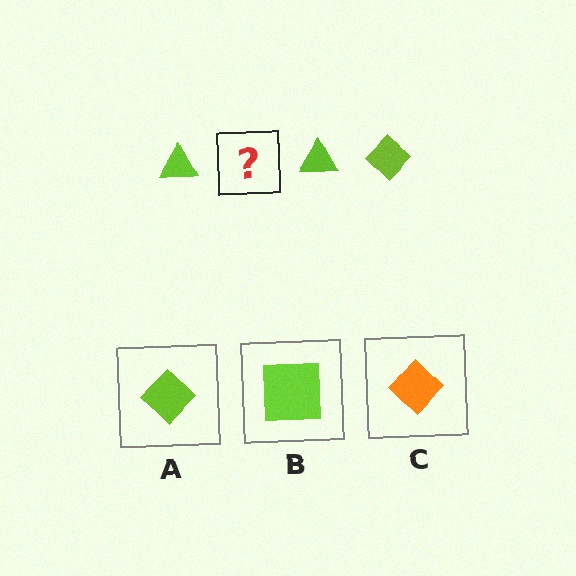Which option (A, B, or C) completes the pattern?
A.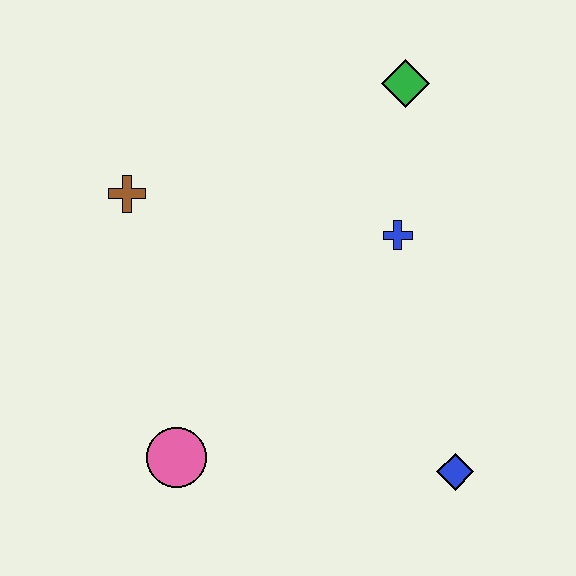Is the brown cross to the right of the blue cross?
No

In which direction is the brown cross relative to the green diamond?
The brown cross is to the left of the green diamond.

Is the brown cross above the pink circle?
Yes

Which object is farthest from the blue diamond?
The brown cross is farthest from the blue diamond.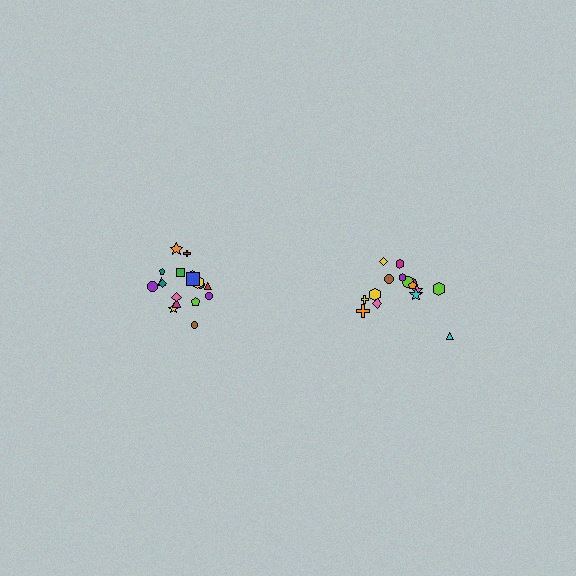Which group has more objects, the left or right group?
The left group.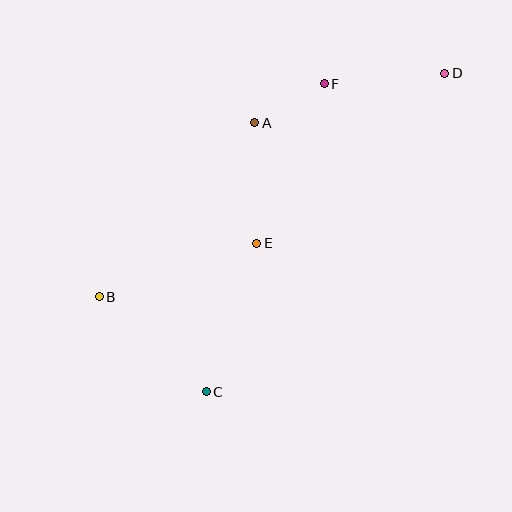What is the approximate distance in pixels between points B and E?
The distance between B and E is approximately 166 pixels.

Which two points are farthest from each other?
Points B and D are farthest from each other.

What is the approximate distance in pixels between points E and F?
The distance between E and F is approximately 173 pixels.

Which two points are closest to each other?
Points A and F are closest to each other.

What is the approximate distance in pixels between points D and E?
The distance between D and E is approximately 254 pixels.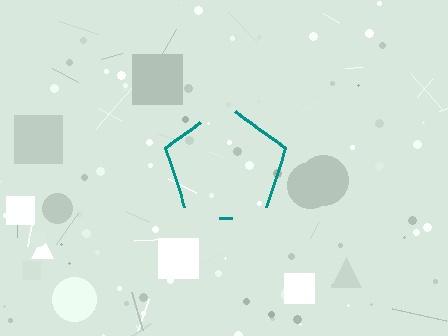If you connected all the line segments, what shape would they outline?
They would outline a pentagon.